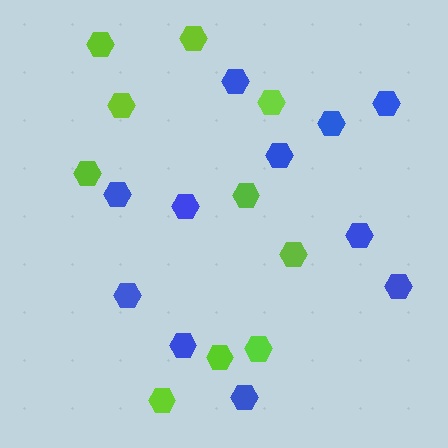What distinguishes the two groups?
There are 2 groups: one group of blue hexagons (11) and one group of lime hexagons (10).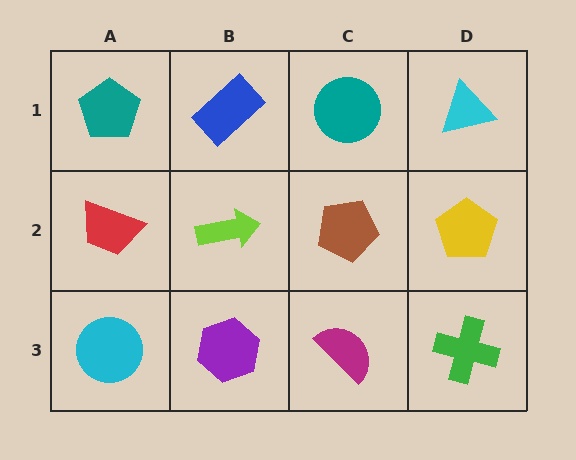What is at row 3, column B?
A purple hexagon.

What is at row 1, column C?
A teal circle.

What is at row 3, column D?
A green cross.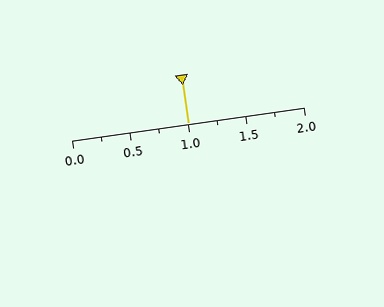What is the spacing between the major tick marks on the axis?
The major ticks are spaced 0.5 apart.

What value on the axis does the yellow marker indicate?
The marker indicates approximately 1.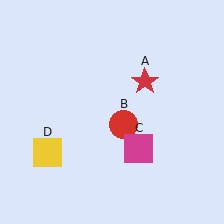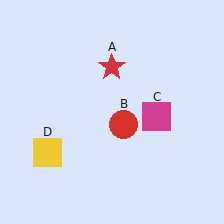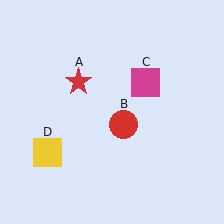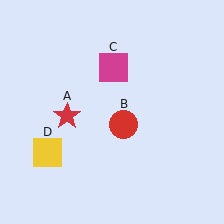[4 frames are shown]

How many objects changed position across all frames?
2 objects changed position: red star (object A), magenta square (object C).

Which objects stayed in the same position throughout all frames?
Red circle (object B) and yellow square (object D) remained stationary.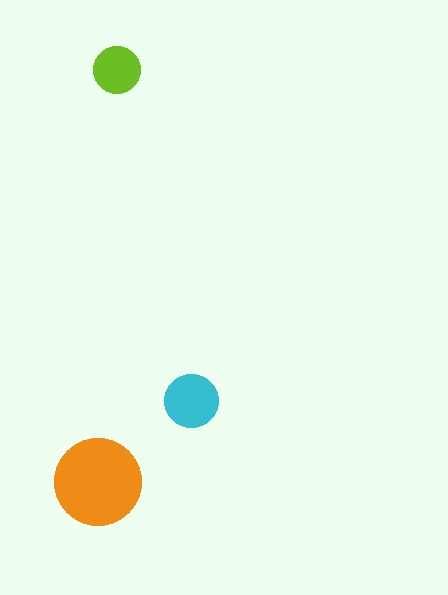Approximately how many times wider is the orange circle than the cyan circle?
About 1.5 times wider.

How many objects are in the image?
There are 3 objects in the image.